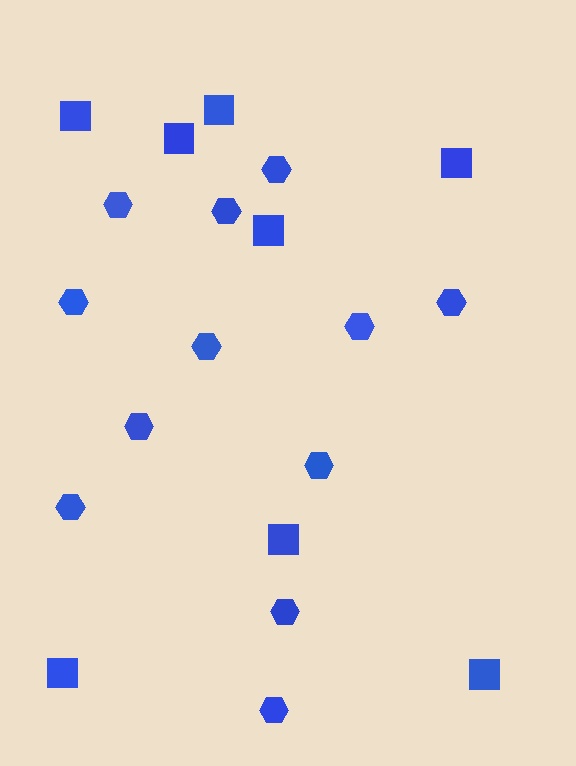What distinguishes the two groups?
There are 2 groups: one group of squares (8) and one group of hexagons (12).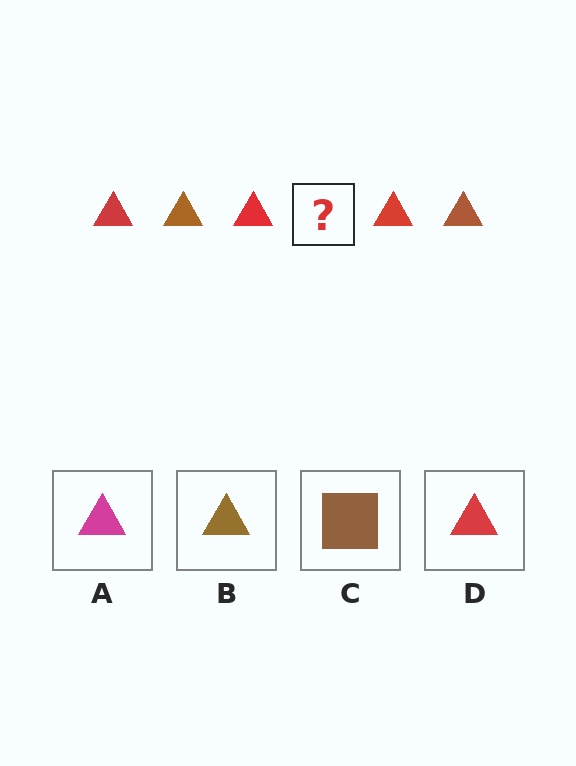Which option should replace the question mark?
Option B.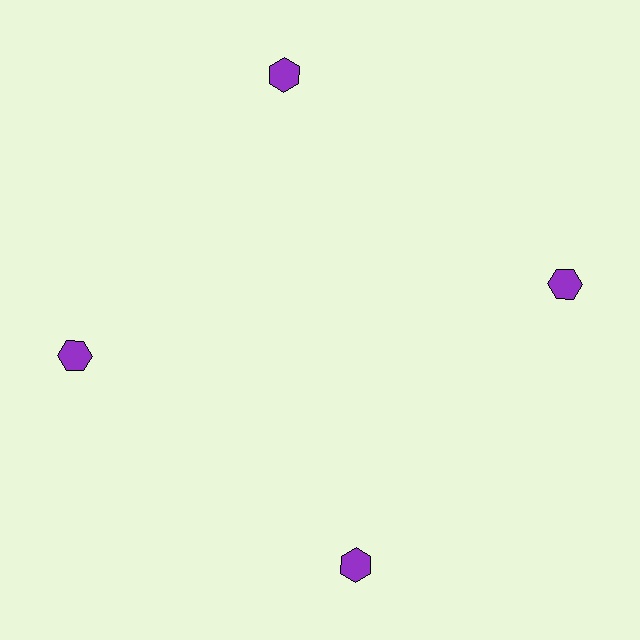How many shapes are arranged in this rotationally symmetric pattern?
There are 4 shapes, arranged in 4 groups of 1.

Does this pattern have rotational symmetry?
Yes, this pattern has 4-fold rotational symmetry. It looks the same after rotating 90 degrees around the center.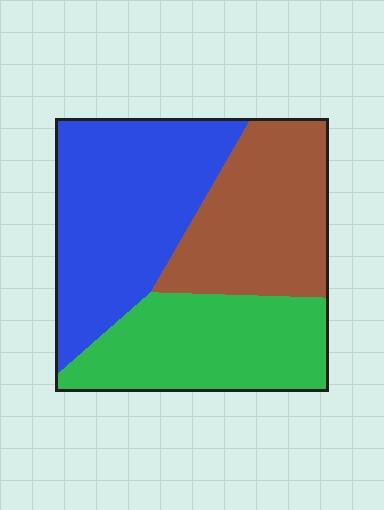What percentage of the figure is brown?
Brown covers 30% of the figure.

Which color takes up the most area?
Blue, at roughly 40%.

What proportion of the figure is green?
Green takes up about one third (1/3) of the figure.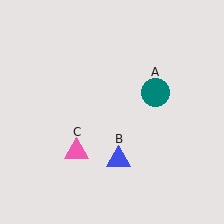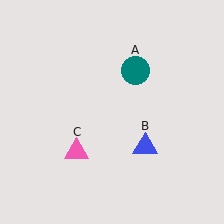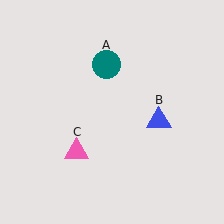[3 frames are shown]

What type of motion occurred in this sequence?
The teal circle (object A), blue triangle (object B) rotated counterclockwise around the center of the scene.